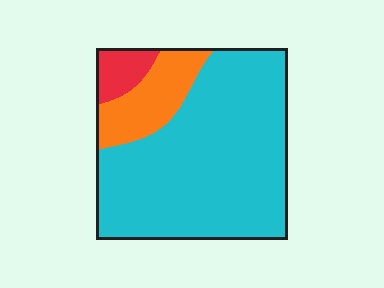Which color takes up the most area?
Cyan, at roughly 75%.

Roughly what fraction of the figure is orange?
Orange covers roughly 15% of the figure.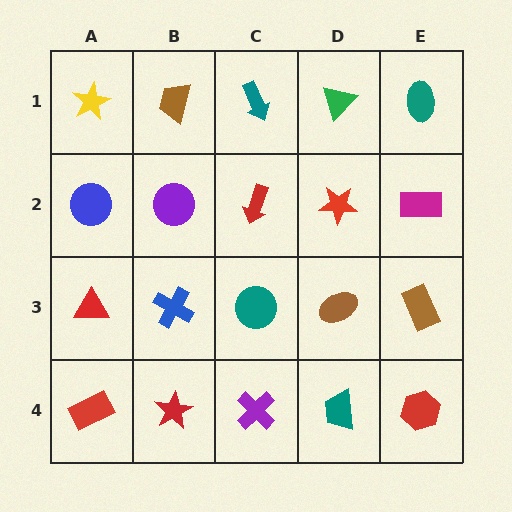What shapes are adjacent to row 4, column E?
A brown rectangle (row 3, column E), a teal trapezoid (row 4, column D).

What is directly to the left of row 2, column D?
A red arrow.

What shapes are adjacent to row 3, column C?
A red arrow (row 2, column C), a purple cross (row 4, column C), a blue cross (row 3, column B), a brown ellipse (row 3, column D).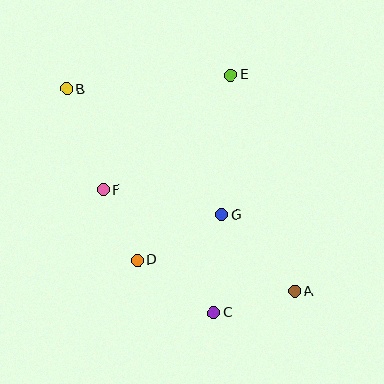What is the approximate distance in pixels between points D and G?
The distance between D and G is approximately 95 pixels.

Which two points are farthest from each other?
Points A and B are farthest from each other.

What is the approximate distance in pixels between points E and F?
The distance between E and F is approximately 172 pixels.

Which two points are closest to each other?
Points D and F are closest to each other.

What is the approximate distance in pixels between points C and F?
The distance between C and F is approximately 165 pixels.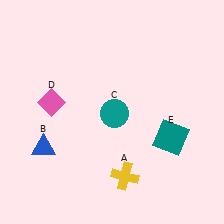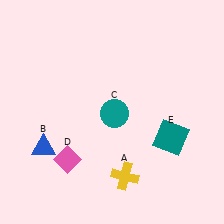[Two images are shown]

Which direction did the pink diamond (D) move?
The pink diamond (D) moved down.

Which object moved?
The pink diamond (D) moved down.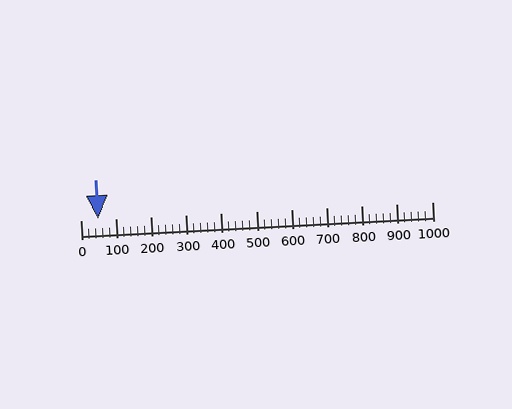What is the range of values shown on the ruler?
The ruler shows values from 0 to 1000.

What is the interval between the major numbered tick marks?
The major tick marks are spaced 100 units apart.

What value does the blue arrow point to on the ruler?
The blue arrow points to approximately 51.